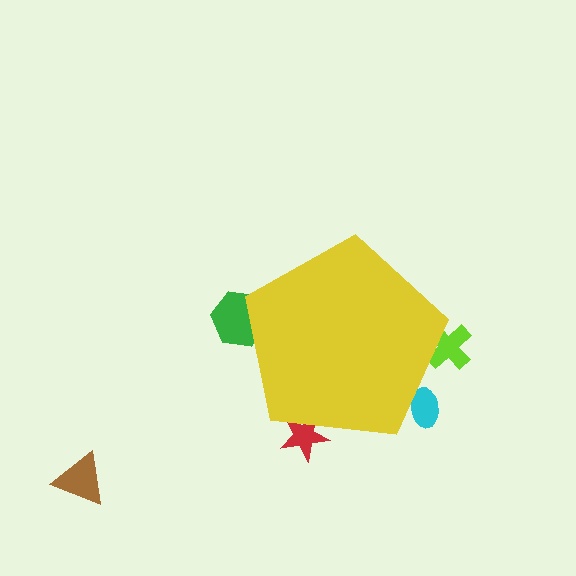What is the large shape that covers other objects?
A yellow pentagon.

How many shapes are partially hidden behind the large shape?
4 shapes are partially hidden.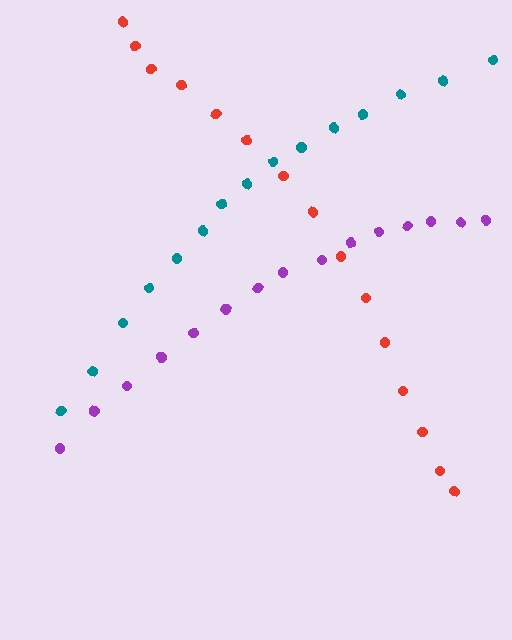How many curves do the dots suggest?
There are 3 distinct paths.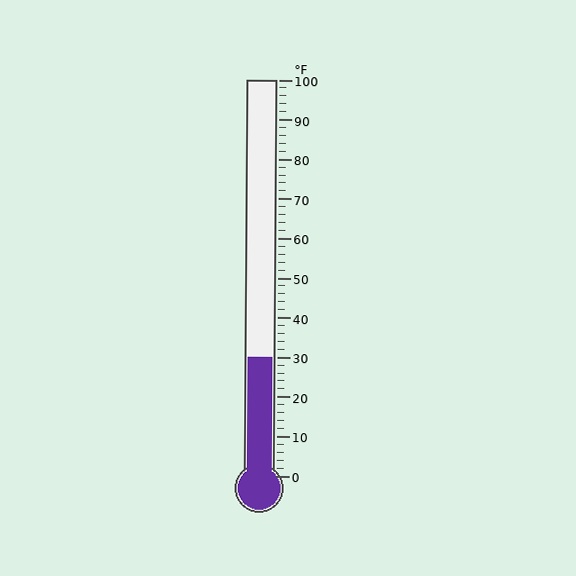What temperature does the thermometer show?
The thermometer shows approximately 30°F.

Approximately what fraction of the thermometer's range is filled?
The thermometer is filled to approximately 30% of its range.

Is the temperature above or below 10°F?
The temperature is above 10°F.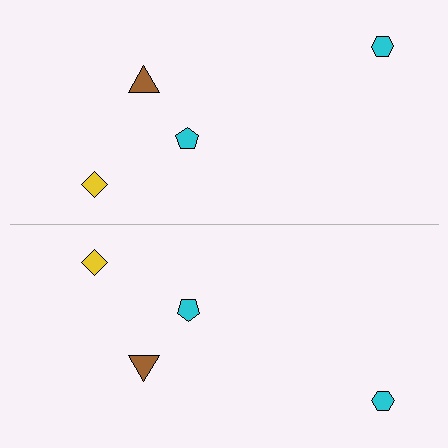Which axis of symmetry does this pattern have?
The pattern has a horizontal axis of symmetry running through the center of the image.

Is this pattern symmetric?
Yes, this pattern has bilateral (reflection) symmetry.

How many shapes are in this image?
There are 8 shapes in this image.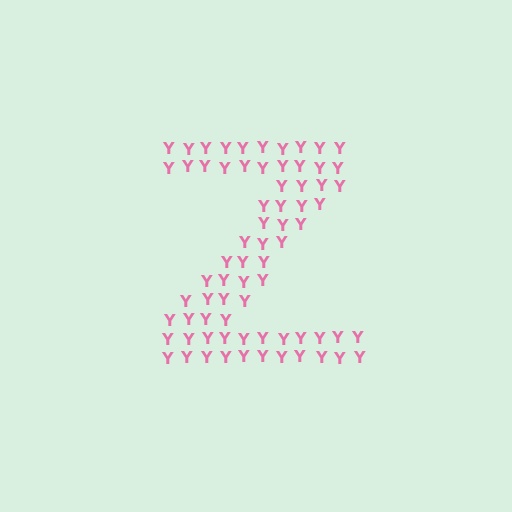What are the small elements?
The small elements are letter Y's.